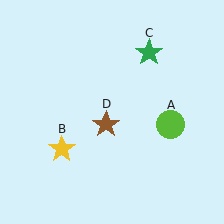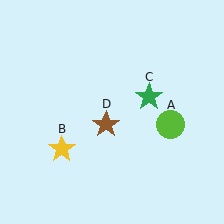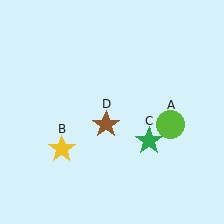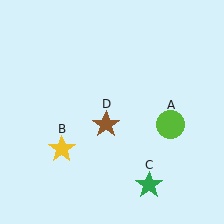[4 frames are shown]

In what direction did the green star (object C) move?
The green star (object C) moved down.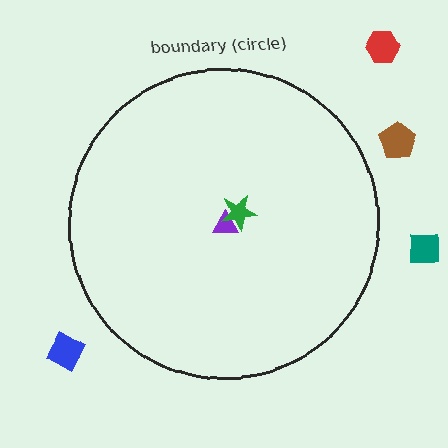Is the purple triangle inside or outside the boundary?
Inside.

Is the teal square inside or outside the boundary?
Outside.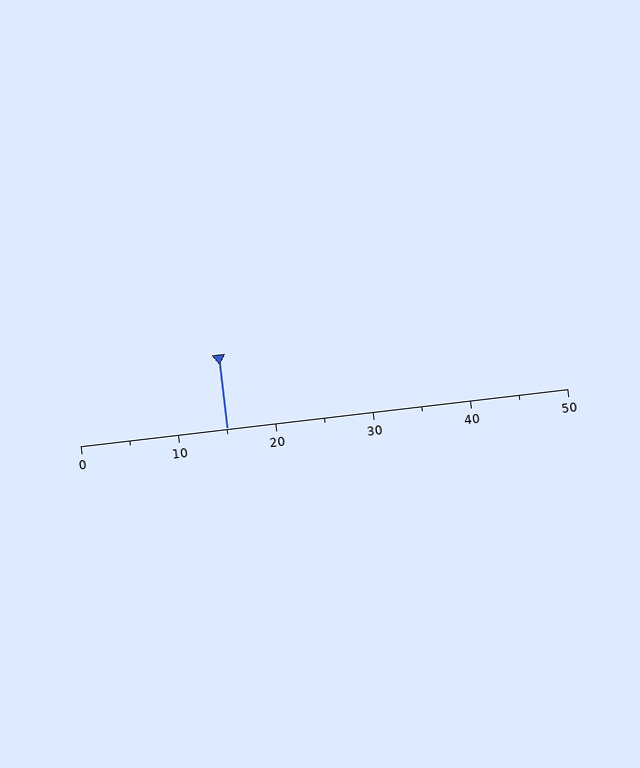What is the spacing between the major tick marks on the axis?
The major ticks are spaced 10 apart.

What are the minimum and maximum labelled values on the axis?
The axis runs from 0 to 50.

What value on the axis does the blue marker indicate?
The marker indicates approximately 15.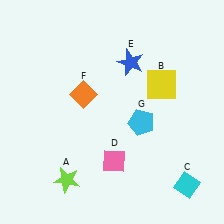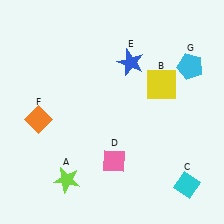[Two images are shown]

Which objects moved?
The objects that moved are: the orange diamond (F), the cyan pentagon (G).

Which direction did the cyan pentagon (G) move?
The cyan pentagon (G) moved up.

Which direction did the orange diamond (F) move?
The orange diamond (F) moved left.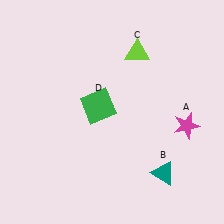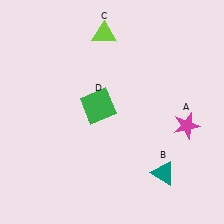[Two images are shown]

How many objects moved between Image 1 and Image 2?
1 object moved between the two images.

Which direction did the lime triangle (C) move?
The lime triangle (C) moved left.